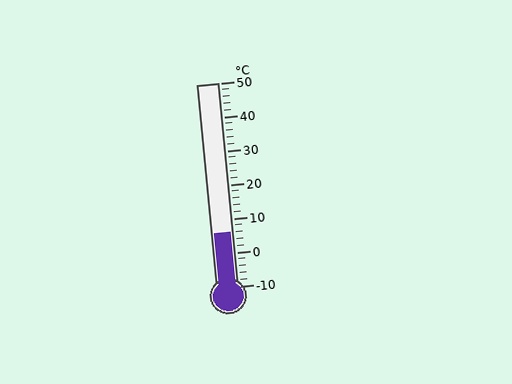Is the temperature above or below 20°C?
The temperature is below 20°C.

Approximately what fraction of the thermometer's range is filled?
The thermometer is filled to approximately 25% of its range.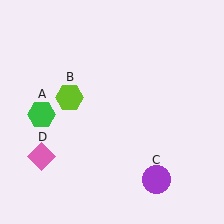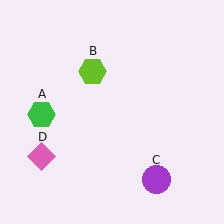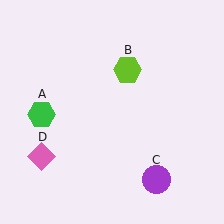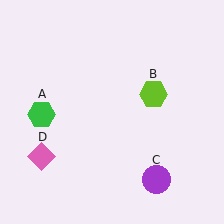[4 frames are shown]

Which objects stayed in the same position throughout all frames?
Green hexagon (object A) and purple circle (object C) and pink diamond (object D) remained stationary.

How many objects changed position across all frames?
1 object changed position: lime hexagon (object B).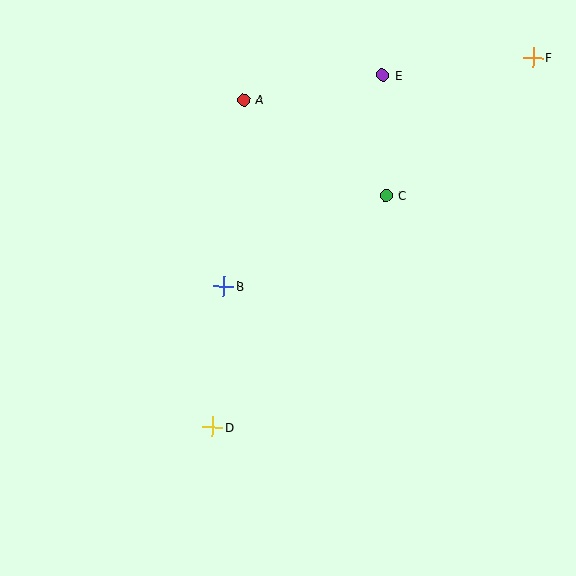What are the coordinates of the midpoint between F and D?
The midpoint between F and D is at (373, 242).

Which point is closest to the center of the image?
Point B at (224, 286) is closest to the center.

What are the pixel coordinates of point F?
Point F is at (533, 57).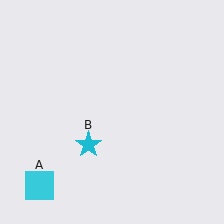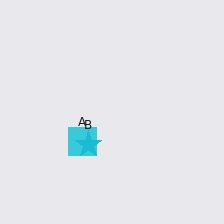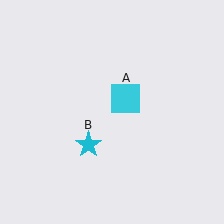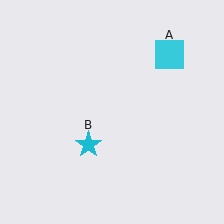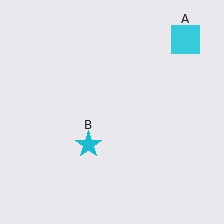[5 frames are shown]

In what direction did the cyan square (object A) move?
The cyan square (object A) moved up and to the right.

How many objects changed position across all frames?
1 object changed position: cyan square (object A).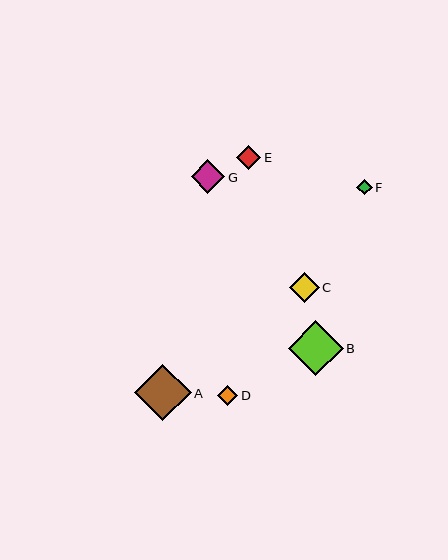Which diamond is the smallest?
Diamond F is the smallest with a size of approximately 15 pixels.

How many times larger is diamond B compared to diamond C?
Diamond B is approximately 1.9 times the size of diamond C.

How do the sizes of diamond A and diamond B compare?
Diamond A and diamond B are approximately the same size.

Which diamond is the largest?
Diamond A is the largest with a size of approximately 57 pixels.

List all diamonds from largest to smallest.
From largest to smallest: A, B, G, C, E, D, F.